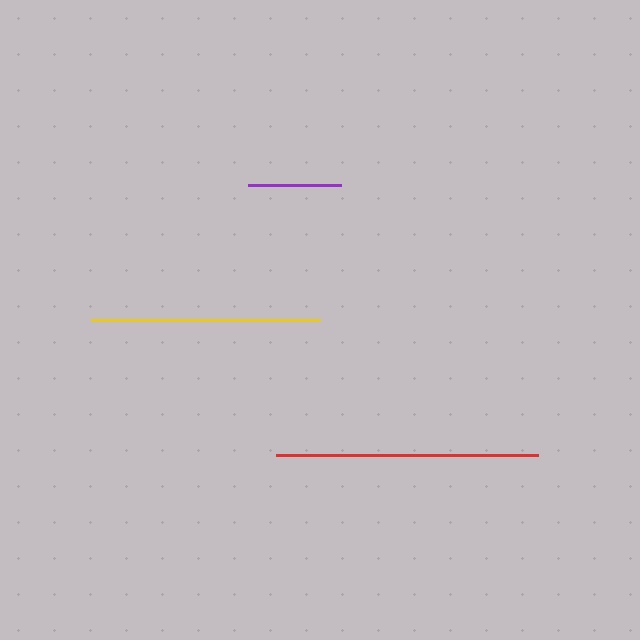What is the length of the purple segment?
The purple segment is approximately 92 pixels long.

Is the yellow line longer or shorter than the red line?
The red line is longer than the yellow line.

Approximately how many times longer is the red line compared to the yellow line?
The red line is approximately 1.1 times the length of the yellow line.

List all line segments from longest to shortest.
From longest to shortest: red, yellow, purple.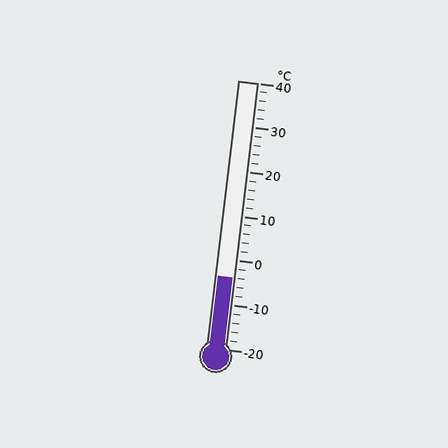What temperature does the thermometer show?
The thermometer shows approximately -4°C.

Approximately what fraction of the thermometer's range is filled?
The thermometer is filled to approximately 25% of its range.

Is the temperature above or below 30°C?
The temperature is below 30°C.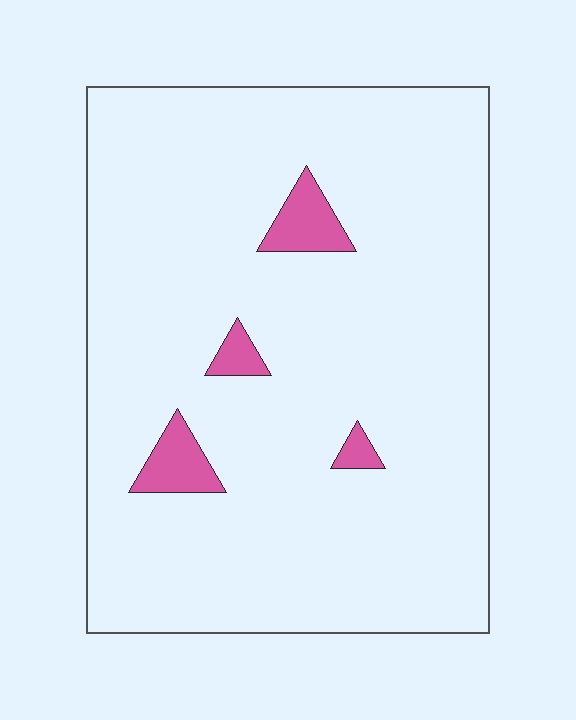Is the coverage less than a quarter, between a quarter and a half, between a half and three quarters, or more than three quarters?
Less than a quarter.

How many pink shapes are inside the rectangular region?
4.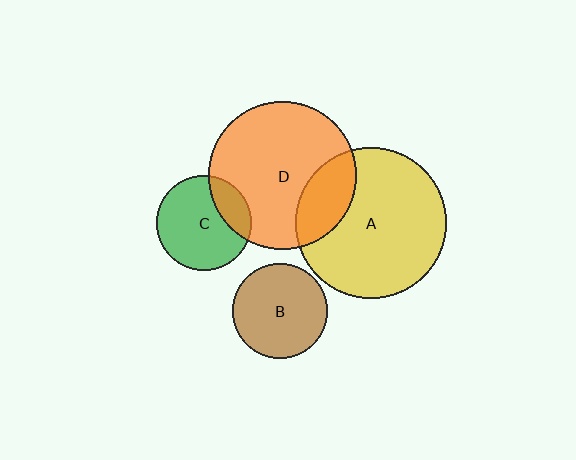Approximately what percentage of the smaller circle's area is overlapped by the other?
Approximately 20%.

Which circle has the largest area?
Circle A (yellow).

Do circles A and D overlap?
Yes.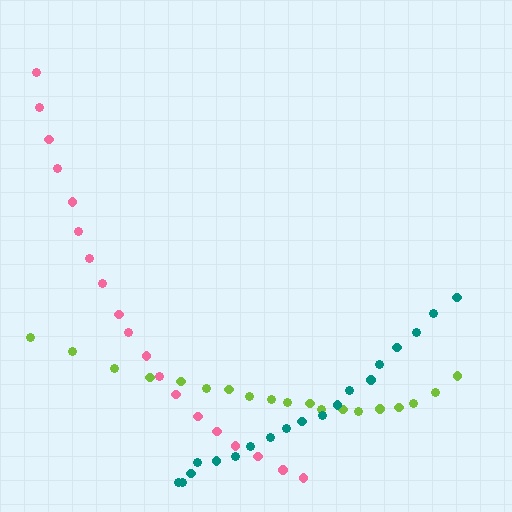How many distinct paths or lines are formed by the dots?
There are 3 distinct paths.